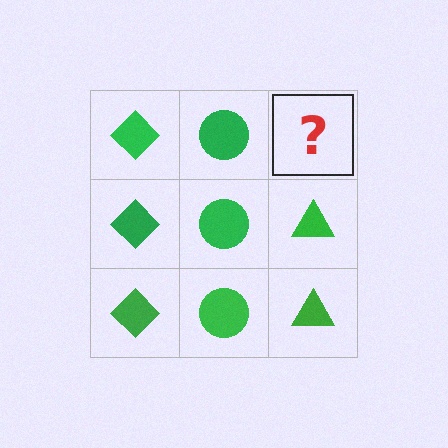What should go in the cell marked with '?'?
The missing cell should contain a green triangle.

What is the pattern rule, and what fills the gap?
The rule is that each column has a consistent shape. The gap should be filled with a green triangle.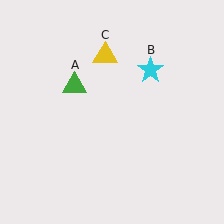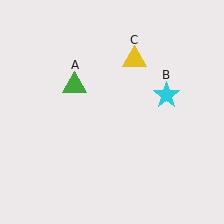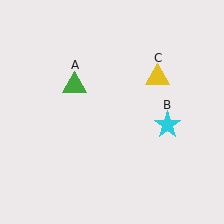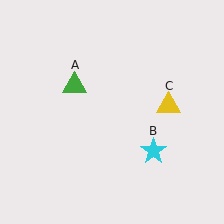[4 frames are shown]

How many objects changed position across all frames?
2 objects changed position: cyan star (object B), yellow triangle (object C).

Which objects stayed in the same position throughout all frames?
Green triangle (object A) remained stationary.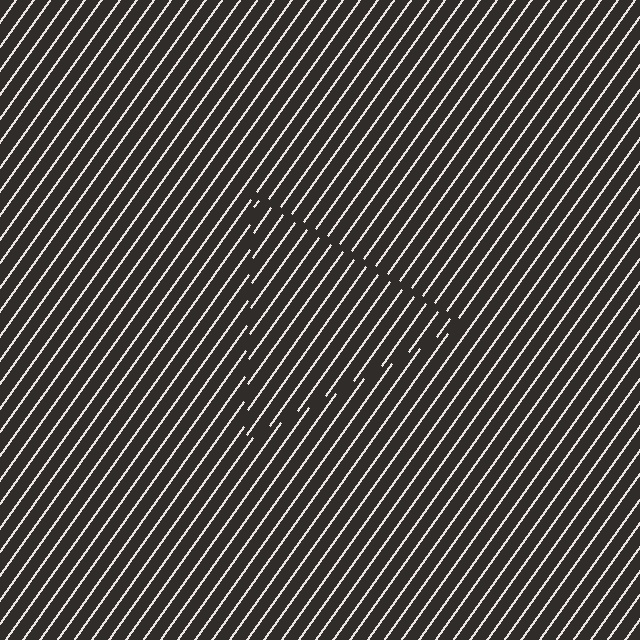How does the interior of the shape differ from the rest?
The interior of the shape contains the same grating, shifted by half a period — the contour is defined by the phase discontinuity where line-ends from the inner and outer gratings abut.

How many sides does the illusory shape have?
3 sides — the line-ends trace a triangle.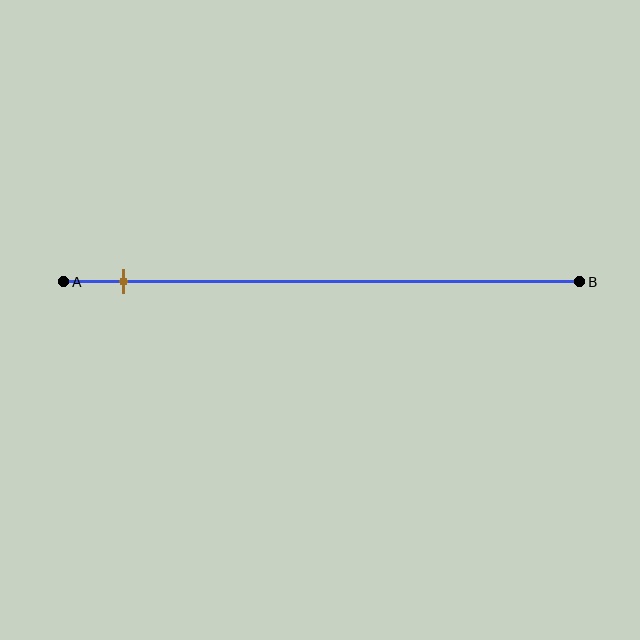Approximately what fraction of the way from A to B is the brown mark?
The brown mark is approximately 10% of the way from A to B.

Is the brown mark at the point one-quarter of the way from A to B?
No, the mark is at about 10% from A, not at the 25% one-quarter point.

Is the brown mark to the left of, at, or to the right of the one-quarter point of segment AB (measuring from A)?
The brown mark is to the left of the one-quarter point of segment AB.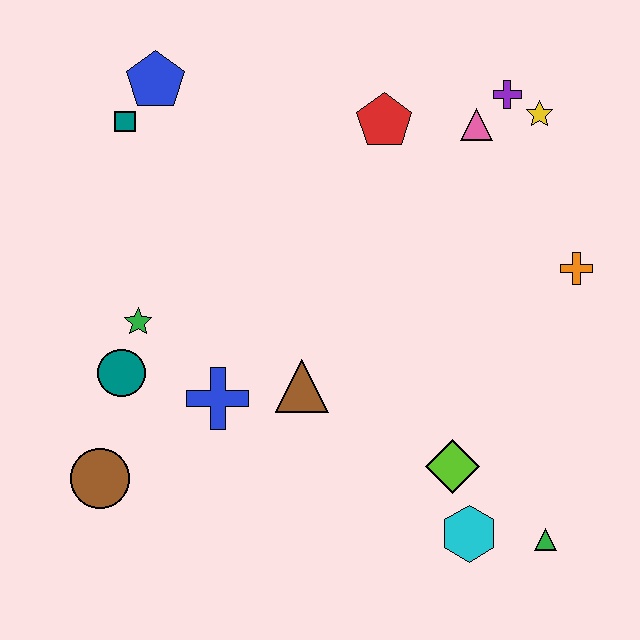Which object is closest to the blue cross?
The brown triangle is closest to the blue cross.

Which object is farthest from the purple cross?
The brown circle is farthest from the purple cross.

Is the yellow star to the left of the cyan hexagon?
No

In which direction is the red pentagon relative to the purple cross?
The red pentagon is to the left of the purple cross.